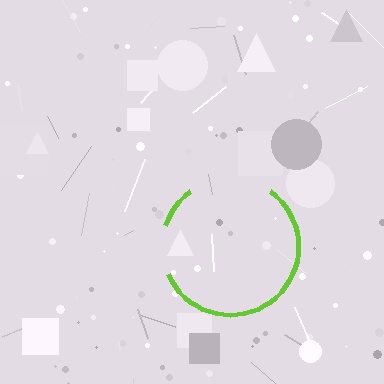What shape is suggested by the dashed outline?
The dashed outline suggests a circle.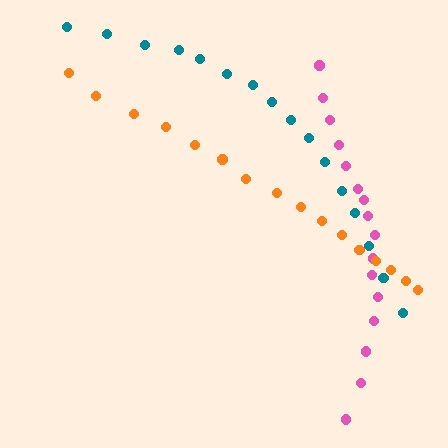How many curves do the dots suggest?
There are 3 distinct paths.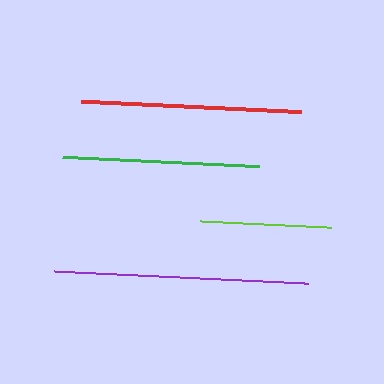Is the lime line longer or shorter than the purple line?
The purple line is longer than the lime line.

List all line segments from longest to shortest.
From longest to shortest: purple, red, green, lime.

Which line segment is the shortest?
The lime line is the shortest at approximately 132 pixels.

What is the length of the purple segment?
The purple segment is approximately 253 pixels long.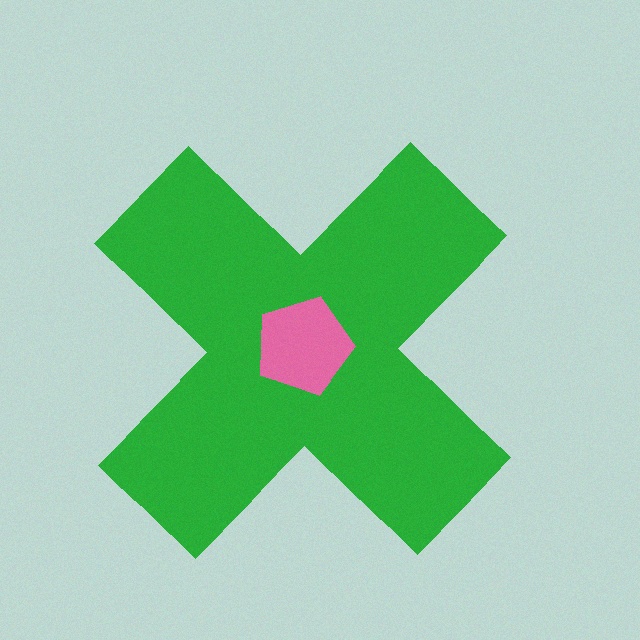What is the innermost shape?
The pink pentagon.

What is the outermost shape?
The green cross.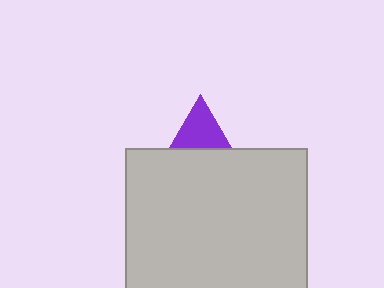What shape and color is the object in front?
The object in front is a light gray square.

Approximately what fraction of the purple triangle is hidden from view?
Roughly 62% of the purple triangle is hidden behind the light gray square.